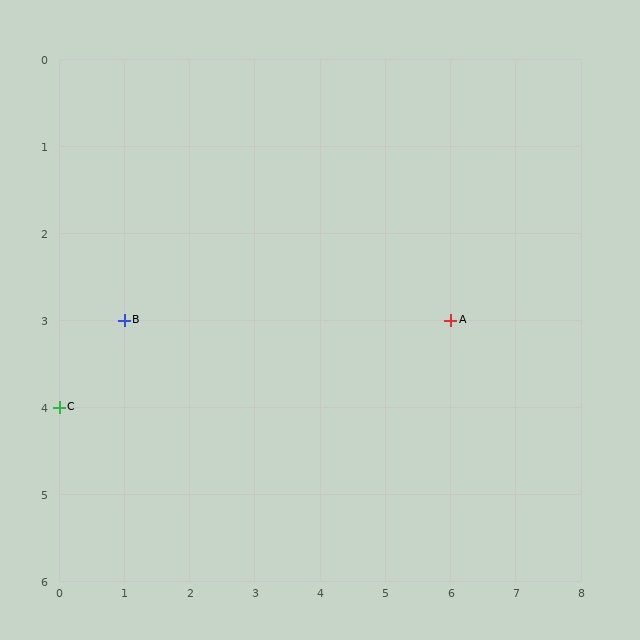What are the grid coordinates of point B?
Point B is at grid coordinates (1, 3).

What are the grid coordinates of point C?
Point C is at grid coordinates (0, 4).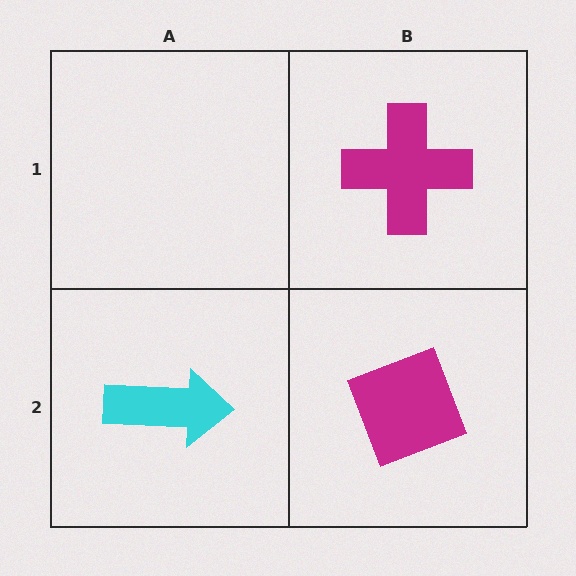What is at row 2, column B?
A magenta diamond.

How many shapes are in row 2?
2 shapes.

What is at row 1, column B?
A magenta cross.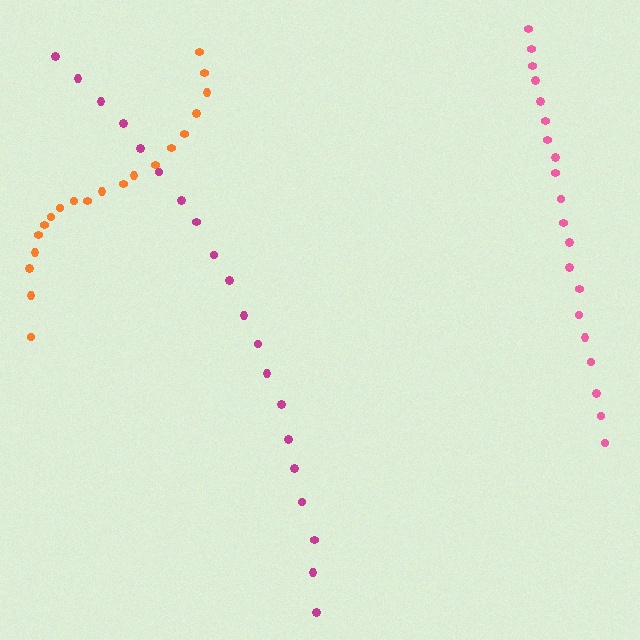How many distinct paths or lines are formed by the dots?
There are 3 distinct paths.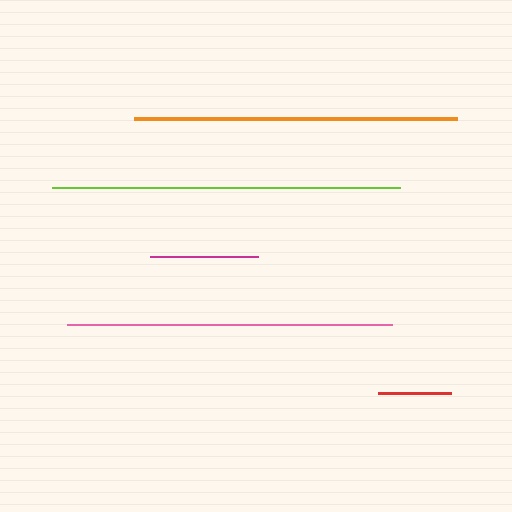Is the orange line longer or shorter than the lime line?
The lime line is longer than the orange line.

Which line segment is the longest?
The lime line is the longest at approximately 347 pixels.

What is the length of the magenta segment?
The magenta segment is approximately 107 pixels long.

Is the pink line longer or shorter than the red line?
The pink line is longer than the red line.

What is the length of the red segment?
The red segment is approximately 73 pixels long.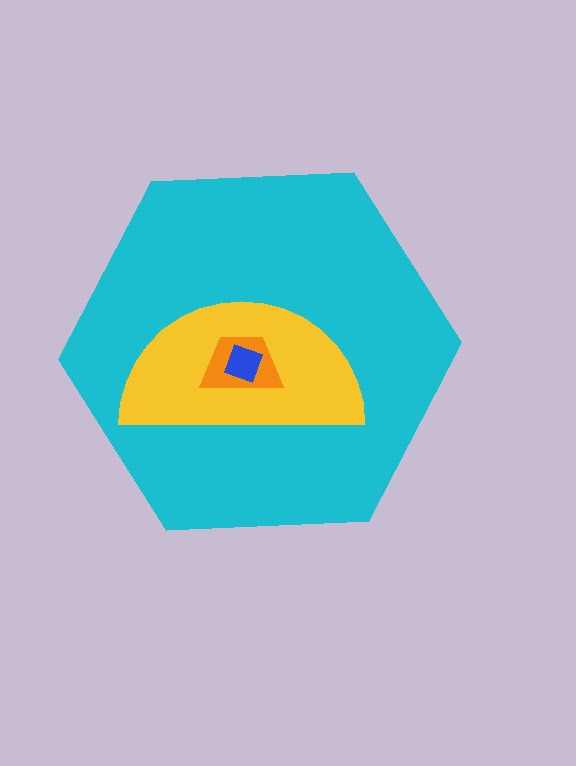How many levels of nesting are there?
4.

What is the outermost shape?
The cyan hexagon.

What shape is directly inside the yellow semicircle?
The orange trapezoid.